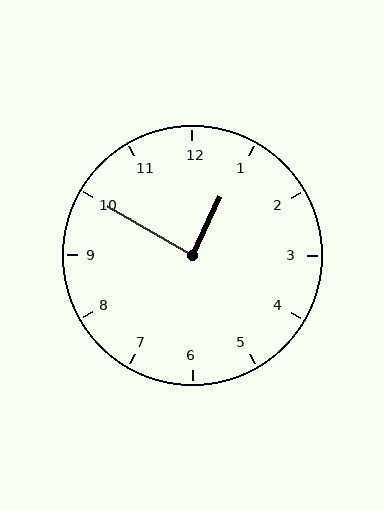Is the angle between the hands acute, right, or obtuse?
It is right.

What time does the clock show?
12:50.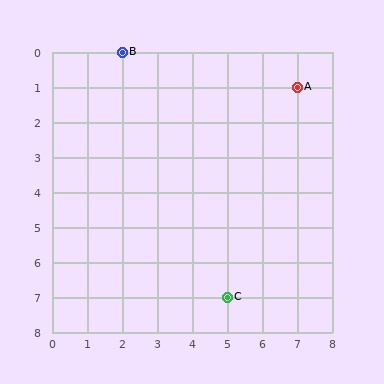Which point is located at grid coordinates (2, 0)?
Point B is at (2, 0).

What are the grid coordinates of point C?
Point C is at grid coordinates (5, 7).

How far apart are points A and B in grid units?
Points A and B are 5 columns and 1 row apart (about 5.1 grid units diagonally).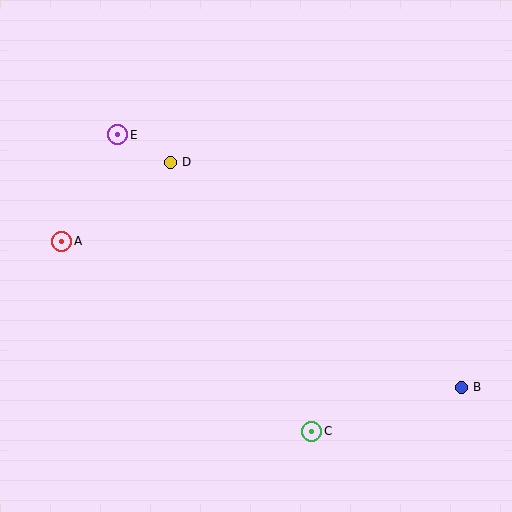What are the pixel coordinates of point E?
Point E is at (118, 135).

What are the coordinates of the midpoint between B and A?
The midpoint between B and A is at (262, 314).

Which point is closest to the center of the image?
Point D at (170, 162) is closest to the center.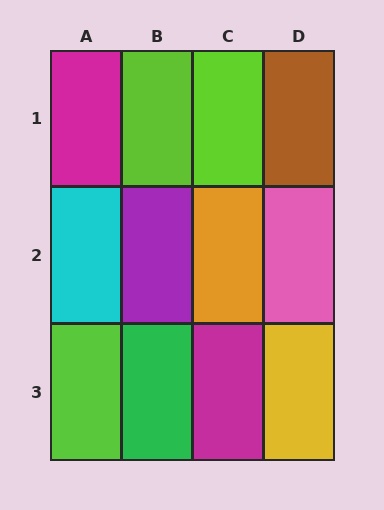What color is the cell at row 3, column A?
Lime.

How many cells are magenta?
2 cells are magenta.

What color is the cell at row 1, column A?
Magenta.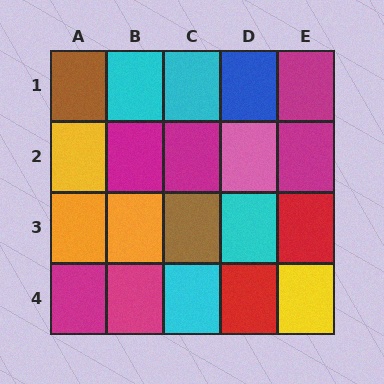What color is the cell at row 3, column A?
Orange.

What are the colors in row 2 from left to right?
Yellow, magenta, magenta, pink, magenta.